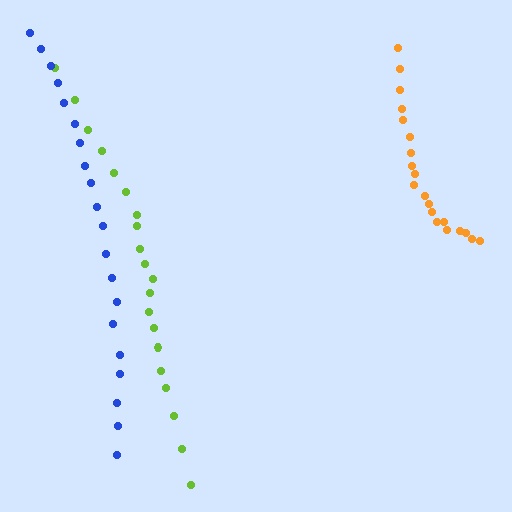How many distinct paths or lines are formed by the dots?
There are 3 distinct paths.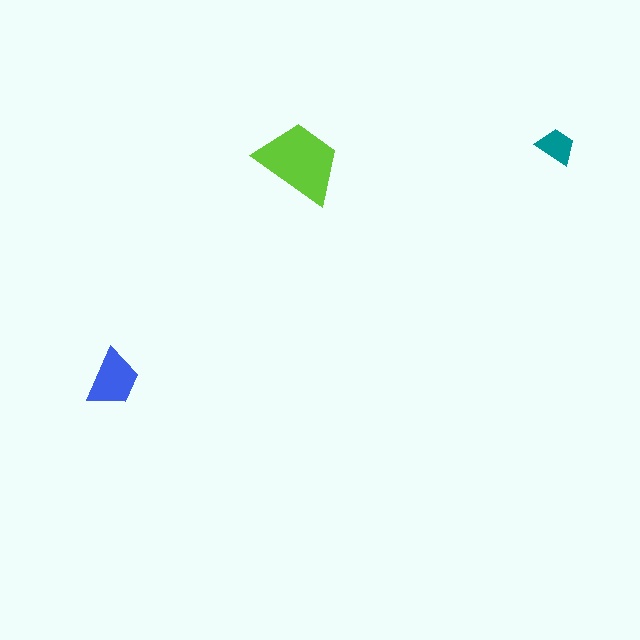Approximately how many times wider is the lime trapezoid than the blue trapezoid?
About 1.5 times wider.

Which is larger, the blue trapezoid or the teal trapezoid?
The blue one.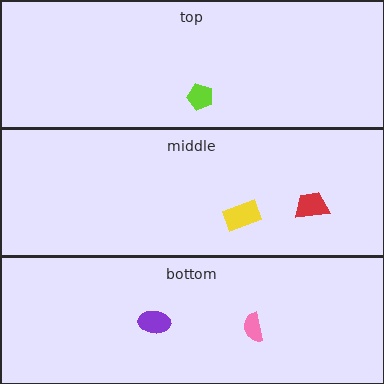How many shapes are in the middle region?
2.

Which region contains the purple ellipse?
The bottom region.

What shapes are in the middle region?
The red trapezoid, the yellow rectangle.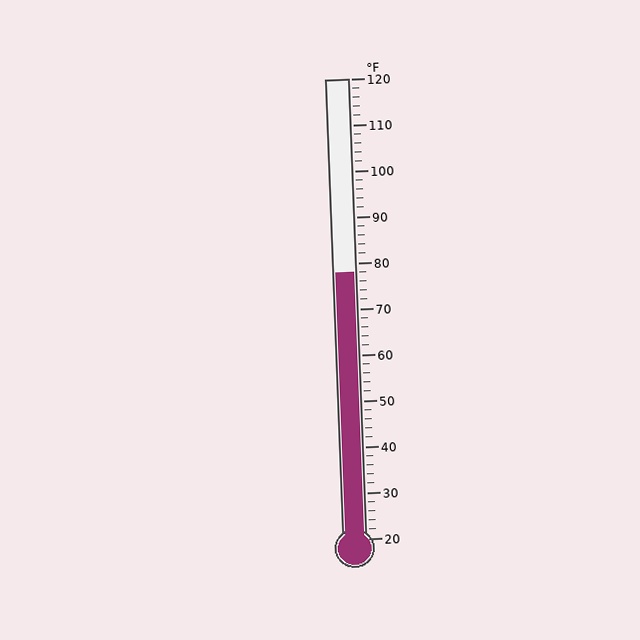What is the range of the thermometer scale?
The thermometer scale ranges from 20°F to 120°F.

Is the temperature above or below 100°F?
The temperature is below 100°F.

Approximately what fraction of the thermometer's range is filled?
The thermometer is filled to approximately 60% of its range.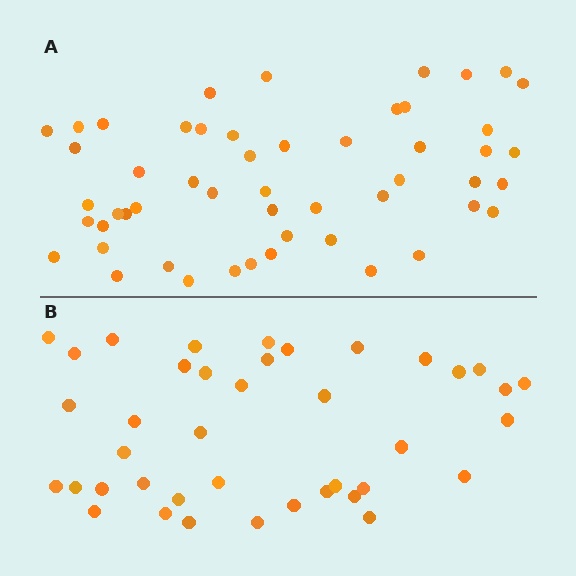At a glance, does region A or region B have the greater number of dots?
Region A (the top region) has more dots.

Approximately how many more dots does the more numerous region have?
Region A has roughly 12 or so more dots than region B.